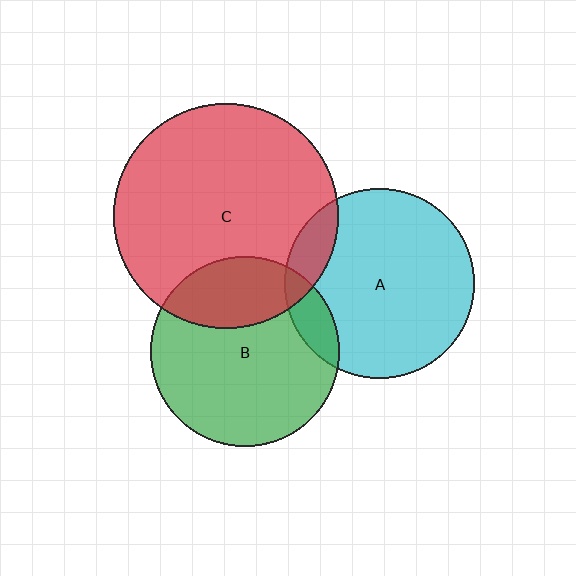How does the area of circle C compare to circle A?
Approximately 1.4 times.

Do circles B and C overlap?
Yes.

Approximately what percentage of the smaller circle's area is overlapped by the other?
Approximately 25%.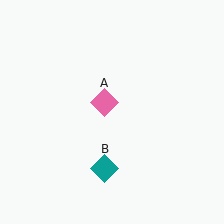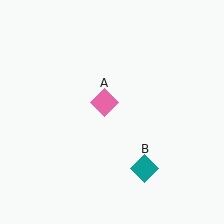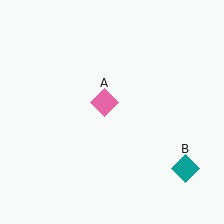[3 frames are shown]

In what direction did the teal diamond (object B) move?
The teal diamond (object B) moved right.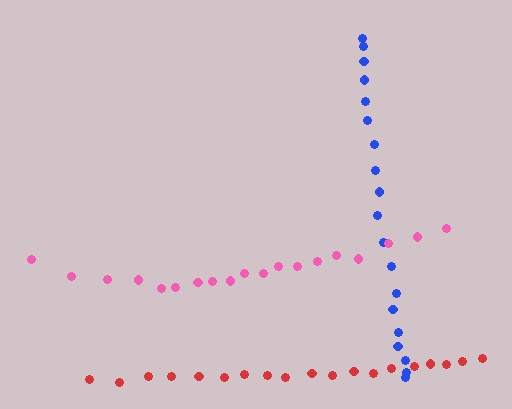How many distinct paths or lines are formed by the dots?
There are 3 distinct paths.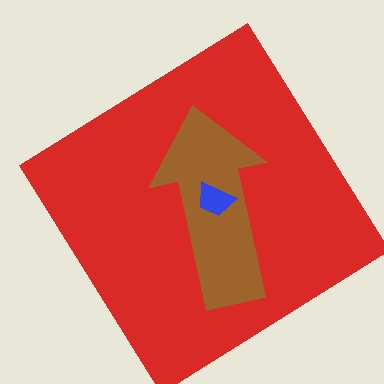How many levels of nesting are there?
3.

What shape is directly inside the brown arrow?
The blue trapezoid.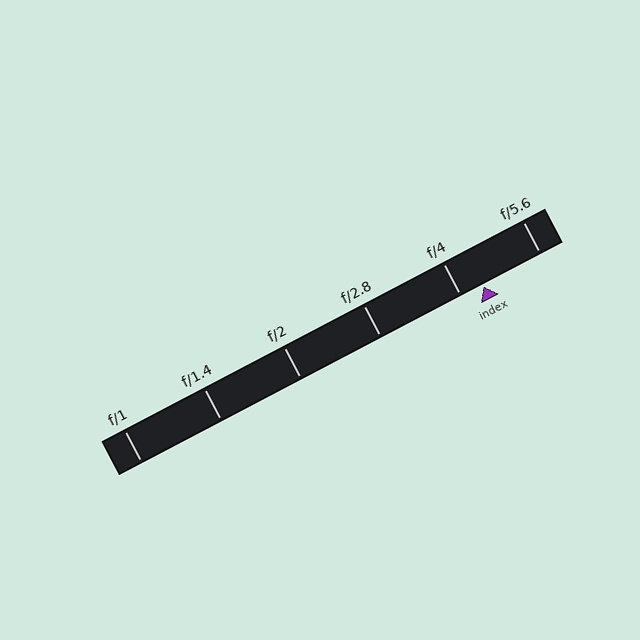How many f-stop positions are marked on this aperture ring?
There are 6 f-stop positions marked.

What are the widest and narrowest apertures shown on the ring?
The widest aperture shown is f/1 and the narrowest is f/5.6.